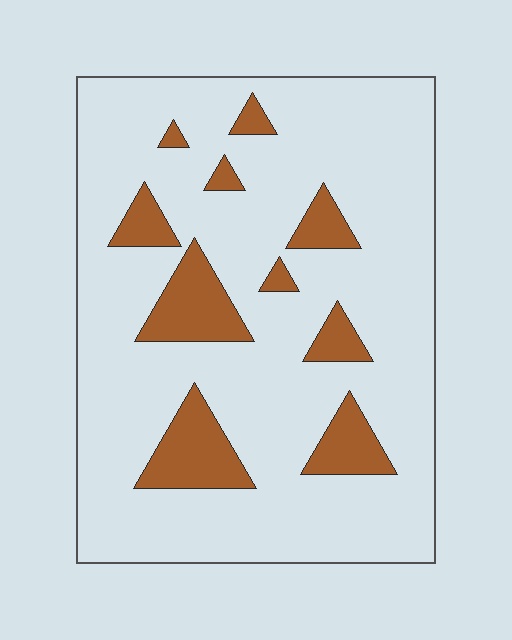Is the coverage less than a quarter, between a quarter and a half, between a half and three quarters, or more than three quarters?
Less than a quarter.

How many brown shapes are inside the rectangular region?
10.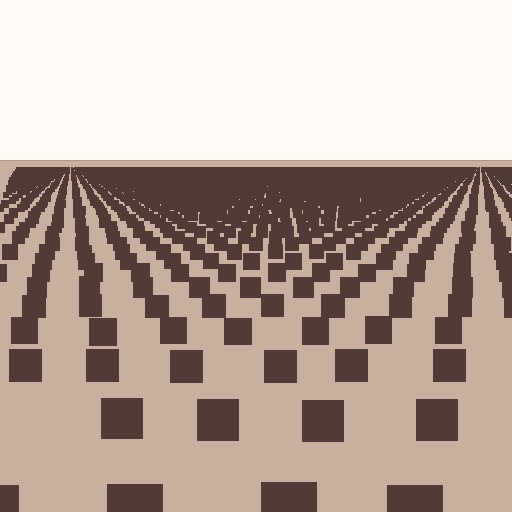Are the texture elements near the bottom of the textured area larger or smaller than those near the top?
Larger. Near the bottom, elements are closer to the viewer and appear at a bigger on-screen size.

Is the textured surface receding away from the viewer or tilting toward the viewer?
The surface is receding away from the viewer. Texture elements get smaller and denser toward the top.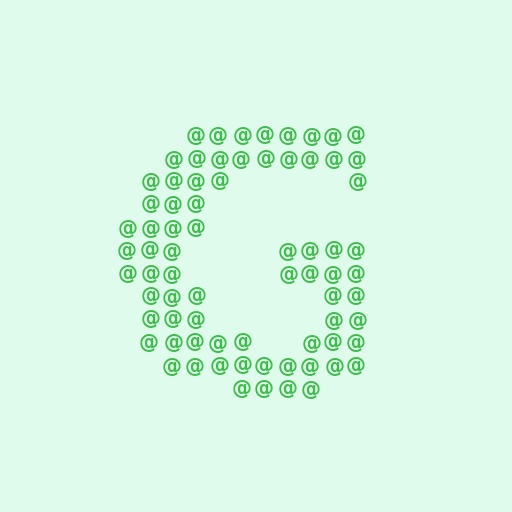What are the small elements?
The small elements are at signs.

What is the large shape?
The large shape is the letter G.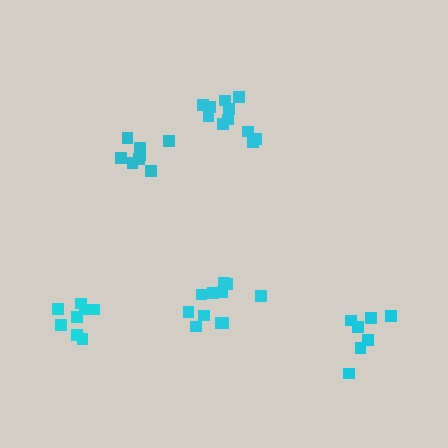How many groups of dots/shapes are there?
There are 5 groups.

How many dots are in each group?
Group 1: 8 dots, Group 2: 8 dots, Group 3: 11 dots, Group 4: 11 dots, Group 5: 7 dots (45 total).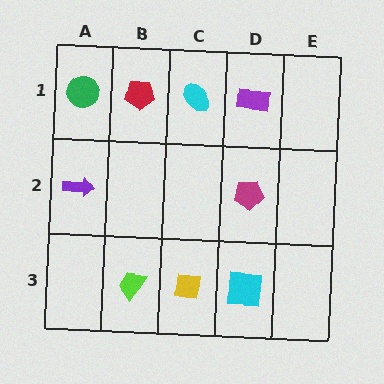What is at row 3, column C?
A yellow square.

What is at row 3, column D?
A cyan square.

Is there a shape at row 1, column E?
No, that cell is empty.